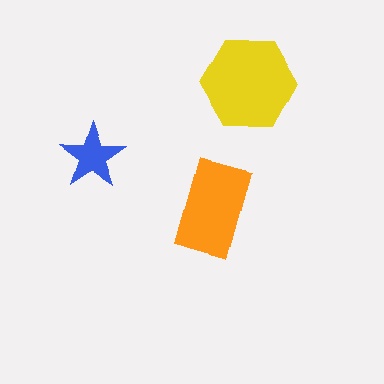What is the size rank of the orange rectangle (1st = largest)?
2nd.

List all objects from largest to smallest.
The yellow hexagon, the orange rectangle, the blue star.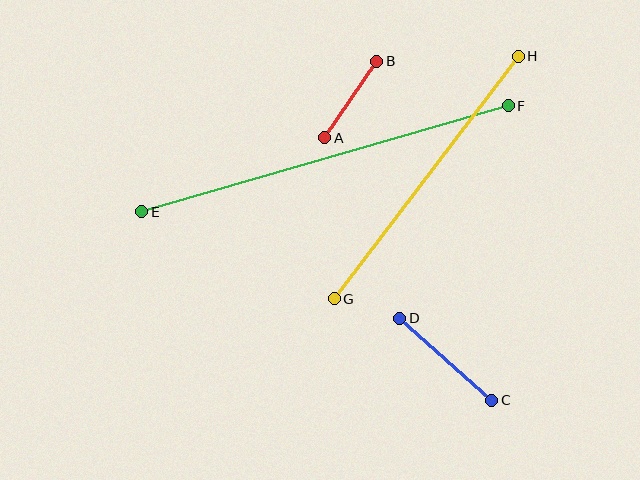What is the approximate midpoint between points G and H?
The midpoint is at approximately (426, 177) pixels.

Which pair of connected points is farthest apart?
Points E and F are farthest apart.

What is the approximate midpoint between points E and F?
The midpoint is at approximately (325, 159) pixels.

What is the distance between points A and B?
The distance is approximately 92 pixels.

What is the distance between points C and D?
The distance is approximately 123 pixels.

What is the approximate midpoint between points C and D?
The midpoint is at approximately (446, 359) pixels.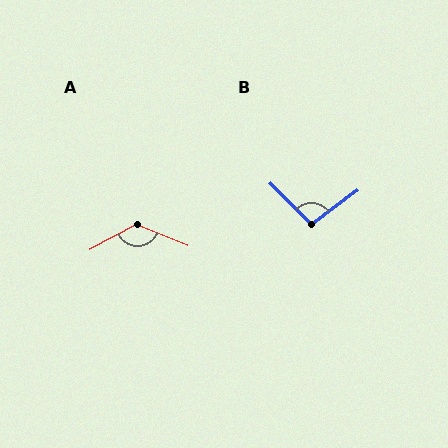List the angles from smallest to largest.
B (98°), A (129°).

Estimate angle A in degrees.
Approximately 129 degrees.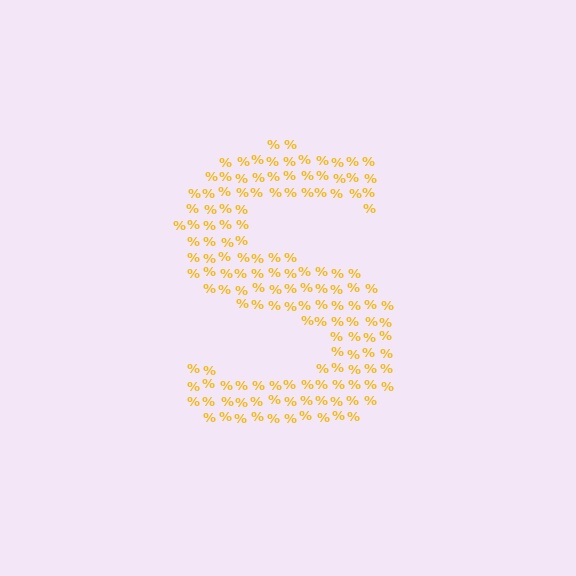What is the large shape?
The large shape is the letter S.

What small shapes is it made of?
It is made of small percent signs.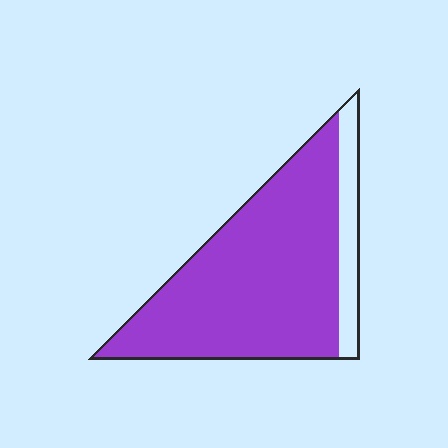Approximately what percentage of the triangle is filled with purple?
Approximately 85%.